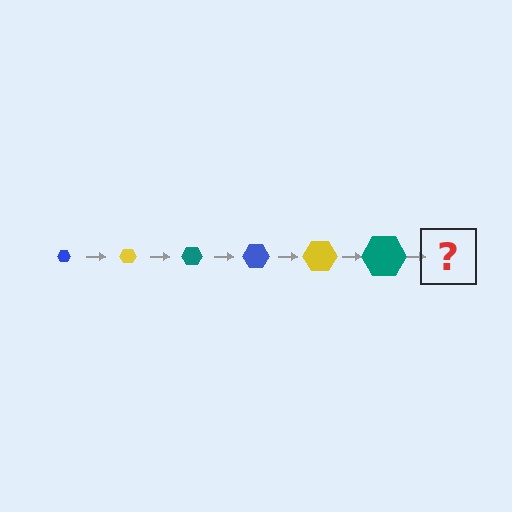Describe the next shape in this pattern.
It should be a blue hexagon, larger than the previous one.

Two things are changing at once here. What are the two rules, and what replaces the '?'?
The two rules are that the hexagon grows larger each step and the color cycles through blue, yellow, and teal. The '?' should be a blue hexagon, larger than the previous one.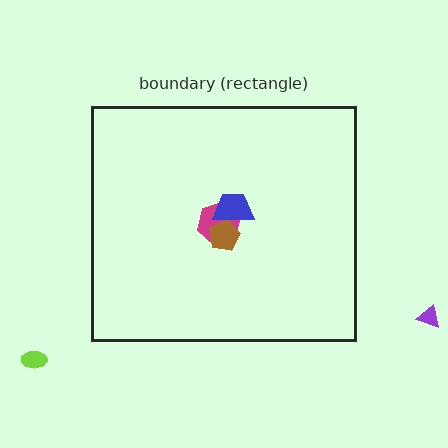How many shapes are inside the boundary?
3 inside, 2 outside.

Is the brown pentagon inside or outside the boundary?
Inside.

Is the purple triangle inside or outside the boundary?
Outside.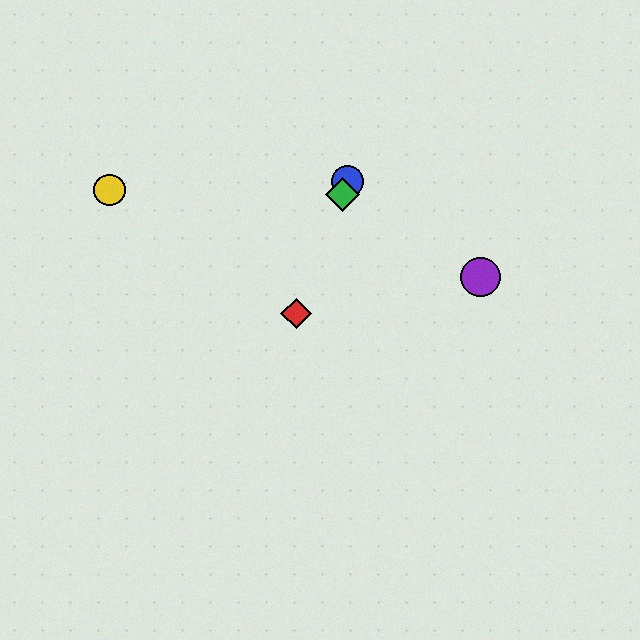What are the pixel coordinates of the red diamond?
The red diamond is at (296, 313).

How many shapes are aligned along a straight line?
3 shapes (the red diamond, the blue circle, the green diamond) are aligned along a straight line.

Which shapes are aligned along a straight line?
The red diamond, the blue circle, the green diamond are aligned along a straight line.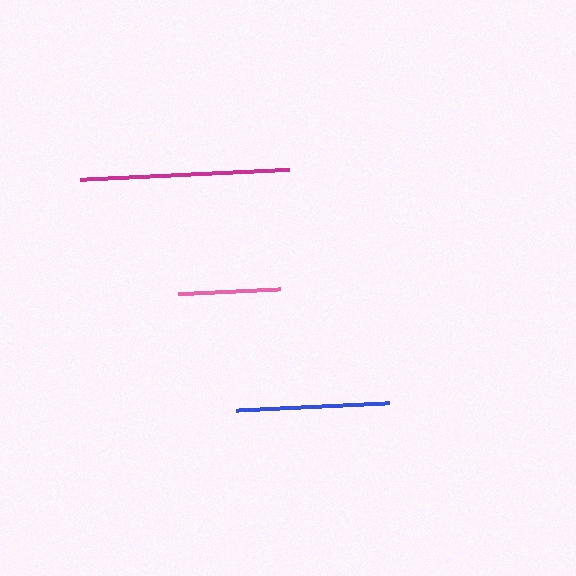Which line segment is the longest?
The magenta line is the longest at approximately 210 pixels.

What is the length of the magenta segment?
The magenta segment is approximately 210 pixels long.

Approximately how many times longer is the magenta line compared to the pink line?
The magenta line is approximately 2.1 times the length of the pink line.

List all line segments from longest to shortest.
From longest to shortest: magenta, blue, pink.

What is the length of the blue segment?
The blue segment is approximately 153 pixels long.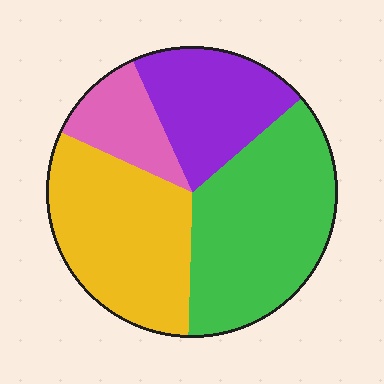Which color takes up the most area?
Green, at roughly 35%.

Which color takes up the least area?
Pink, at roughly 10%.